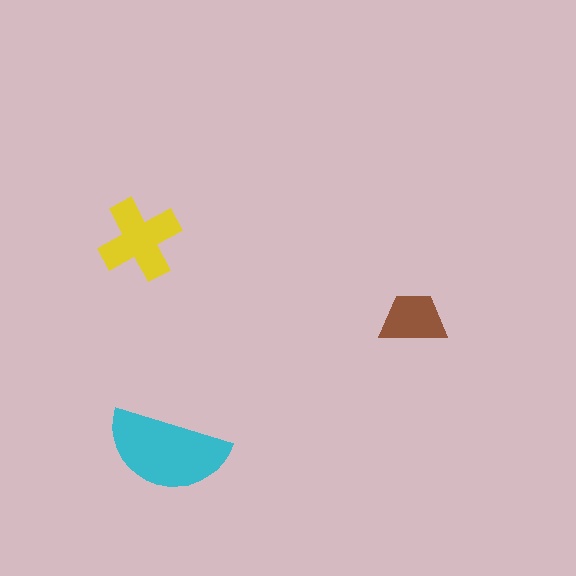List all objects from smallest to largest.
The brown trapezoid, the yellow cross, the cyan semicircle.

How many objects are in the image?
There are 3 objects in the image.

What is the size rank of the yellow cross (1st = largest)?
2nd.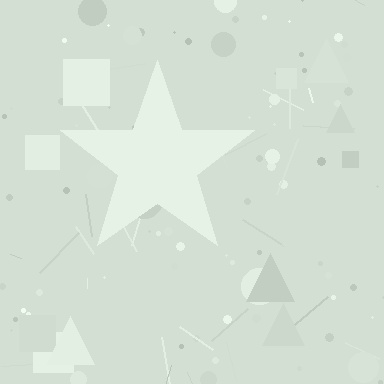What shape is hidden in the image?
A star is hidden in the image.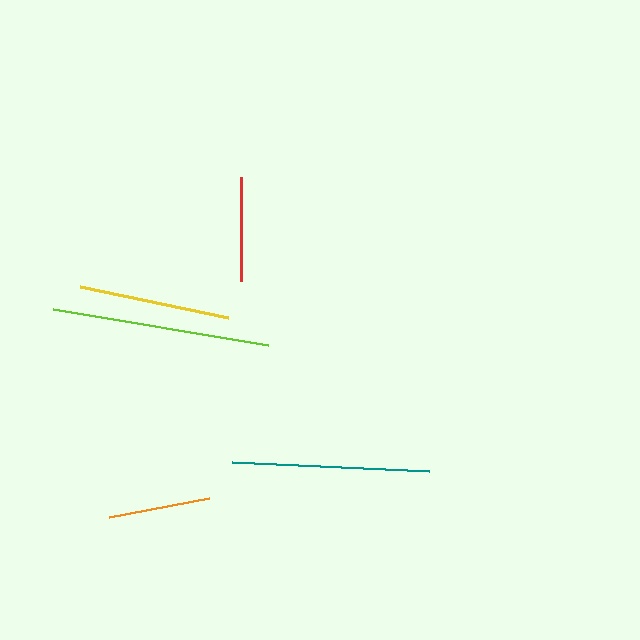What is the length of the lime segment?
The lime segment is approximately 218 pixels long.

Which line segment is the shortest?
The orange line is the shortest at approximately 102 pixels.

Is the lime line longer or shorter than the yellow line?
The lime line is longer than the yellow line.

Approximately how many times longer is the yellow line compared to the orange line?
The yellow line is approximately 1.5 times the length of the orange line.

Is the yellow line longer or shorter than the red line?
The yellow line is longer than the red line.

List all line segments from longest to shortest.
From longest to shortest: lime, teal, yellow, red, orange.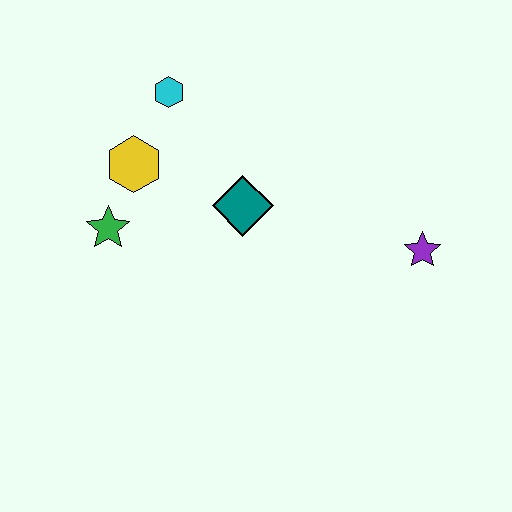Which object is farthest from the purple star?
The green star is farthest from the purple star.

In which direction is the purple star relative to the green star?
The purple star is to the right of the green star.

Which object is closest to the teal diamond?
The yellow hexagon is closest to the teal diamond.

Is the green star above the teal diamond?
No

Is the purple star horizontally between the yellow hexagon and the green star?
No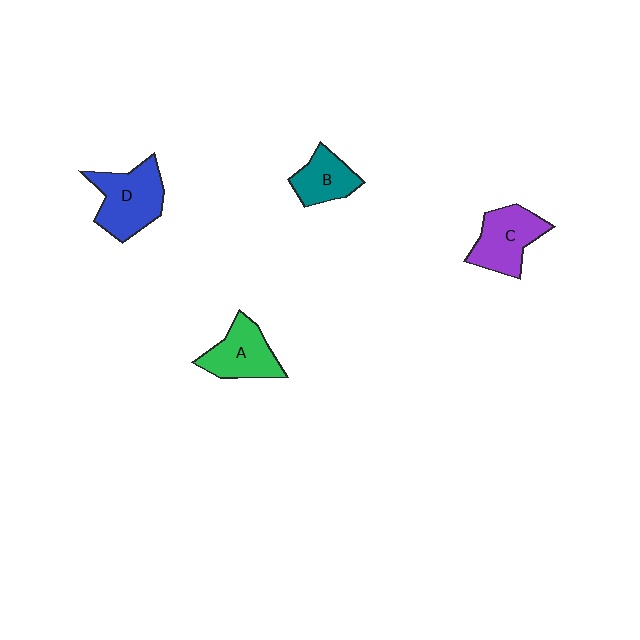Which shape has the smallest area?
Shape B (teal).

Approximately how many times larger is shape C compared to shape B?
Approximately 1.4 times.